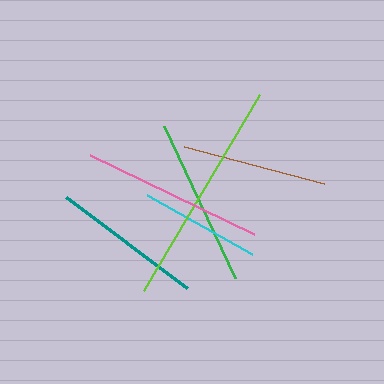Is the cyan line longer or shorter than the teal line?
The teal line is longer than the cyan line.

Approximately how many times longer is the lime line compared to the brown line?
The lime line is approximately 1.6 times the length of the brown line.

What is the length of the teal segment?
The teal segment is approximately 151 pixels long.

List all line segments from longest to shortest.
From longest to shortest: lime, pink, green, teal, brown, cyan.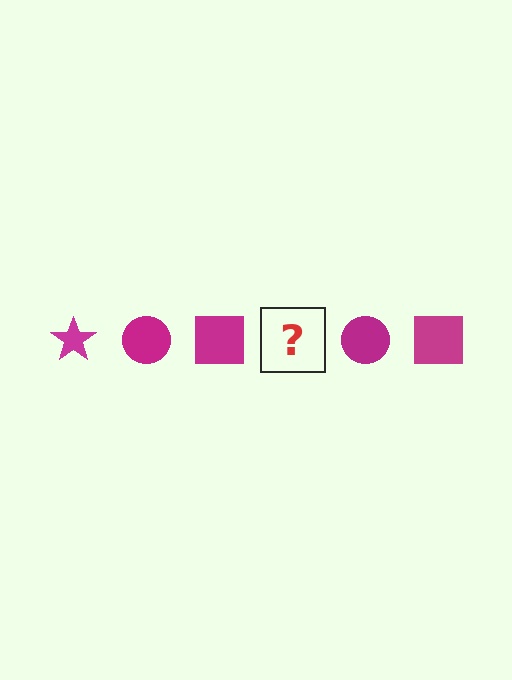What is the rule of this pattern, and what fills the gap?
The rule is that the pattern cycles through star, circle, square shapes in magenta. The gap should be filled with a magenta star.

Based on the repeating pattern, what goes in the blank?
The blank should be a magenta star.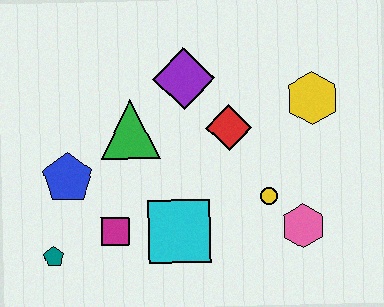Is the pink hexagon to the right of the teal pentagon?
Yes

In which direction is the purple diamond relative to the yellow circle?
The purple diamond is above the yellow circle.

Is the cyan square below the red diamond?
Yes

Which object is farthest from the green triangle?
The pink hexagon is farthest from the green triangle.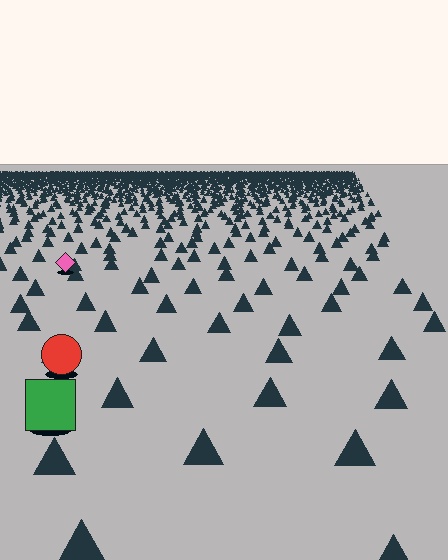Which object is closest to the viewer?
The green square is closest. The texture marks near it are larger and more spread out.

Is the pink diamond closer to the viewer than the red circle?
No. The red circle is closer — you can tell from the texture gradient: the ground texture is coarser near it.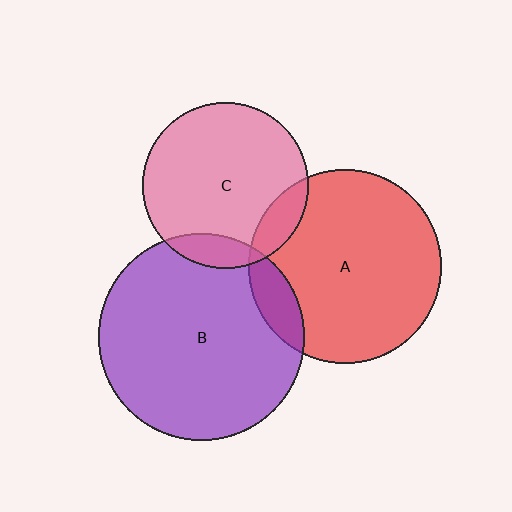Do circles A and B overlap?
Yes.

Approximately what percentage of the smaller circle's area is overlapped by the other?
Approximately 10%.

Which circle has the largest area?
Circle B (purple).